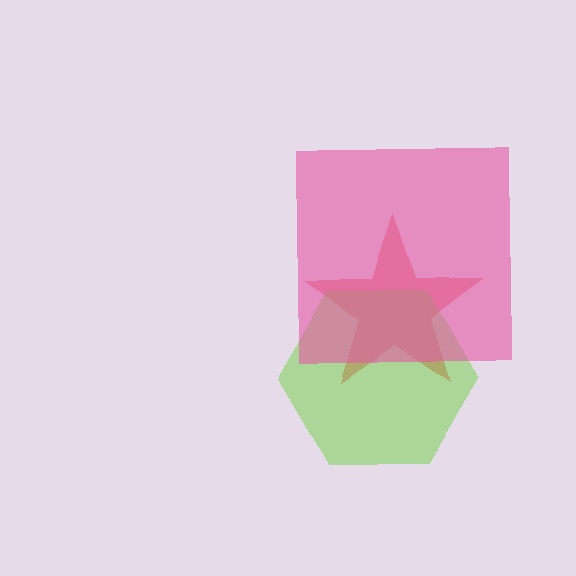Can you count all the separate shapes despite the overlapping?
Yes, there are 3 separate shapes.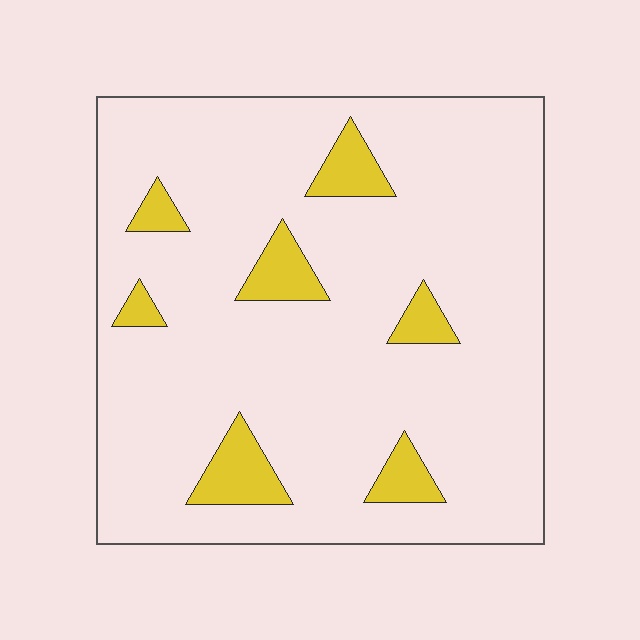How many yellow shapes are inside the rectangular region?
7.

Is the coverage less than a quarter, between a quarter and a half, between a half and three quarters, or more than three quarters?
Less than a quarter.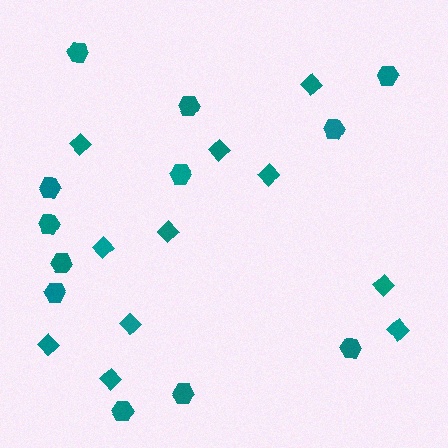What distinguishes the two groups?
There are 2 groups: one group of diamonds (11) and one group of hexagons (12).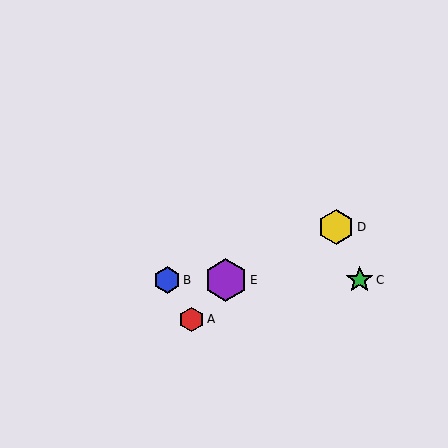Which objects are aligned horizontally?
Objects B, C, E are aligned horizontally.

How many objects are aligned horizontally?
3 objects (B, C, E) are aligned horizontally.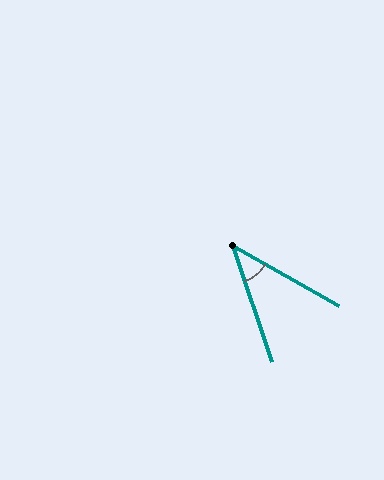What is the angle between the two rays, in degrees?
Approximately 42 degrees.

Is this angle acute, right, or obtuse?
It is acute.